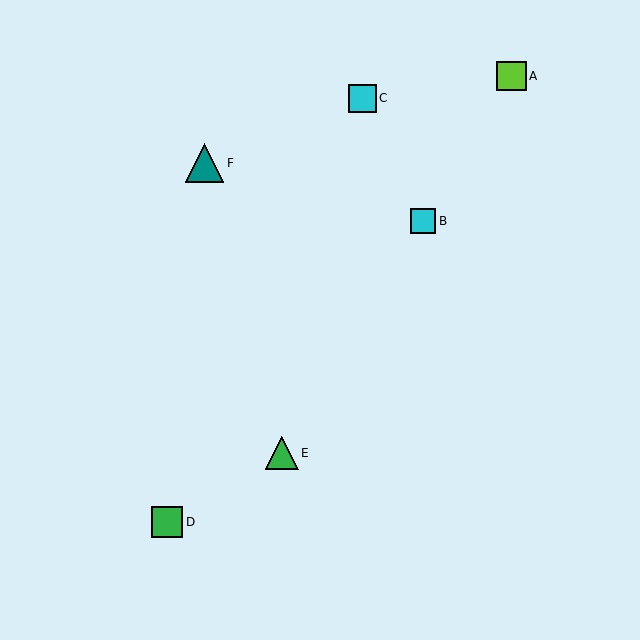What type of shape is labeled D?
Shape D is a green square.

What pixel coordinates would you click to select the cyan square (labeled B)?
Click at (423, 221) to select the cyan square B.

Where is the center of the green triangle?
The center of the green triangle is at (282, 453).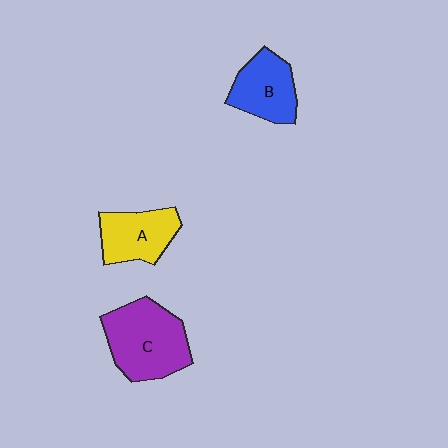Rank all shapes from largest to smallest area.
From largest to smallest: C (purple), B (blue), A (yellow).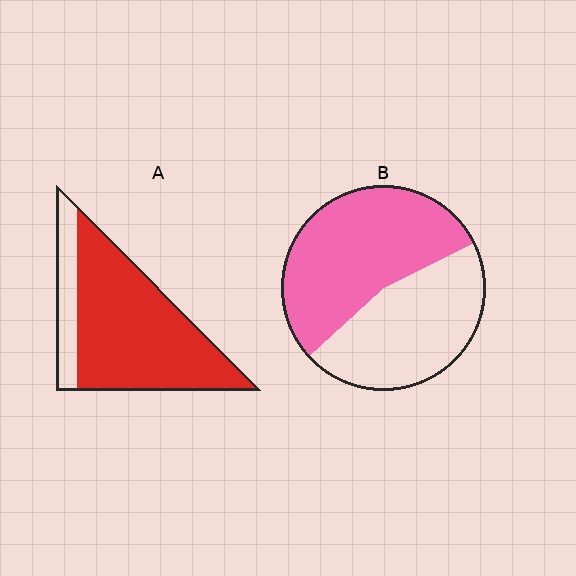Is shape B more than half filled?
Yes.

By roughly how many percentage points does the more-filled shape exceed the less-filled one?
By roughly 25 percentage points (A over B).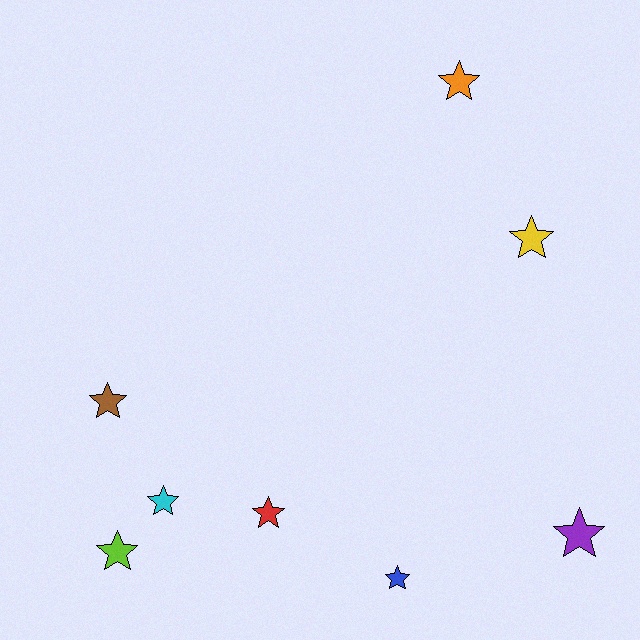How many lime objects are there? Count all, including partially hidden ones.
There is 1 lime object.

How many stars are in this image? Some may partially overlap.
There are 8 stars.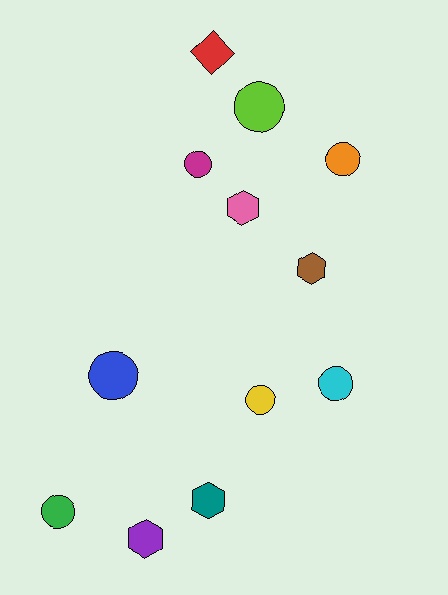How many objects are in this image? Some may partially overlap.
There are 12 objects.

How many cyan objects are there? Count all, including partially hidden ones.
There is 1 cyan object.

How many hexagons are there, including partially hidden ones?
There are 4 hexagons.